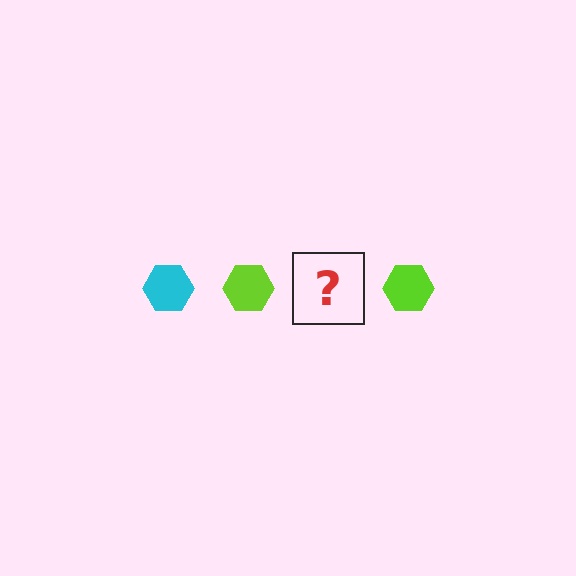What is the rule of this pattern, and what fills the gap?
The rule is that the pattern cycles through cyan, lime hexagons. The gap should be filled with a cyan hexagon.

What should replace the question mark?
The question mark should be replaced with a cyan hexagon.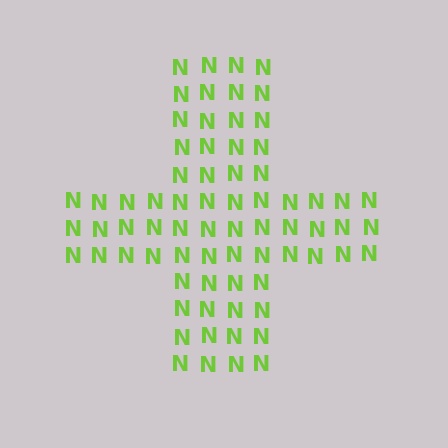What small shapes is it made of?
It is made of small letter N's.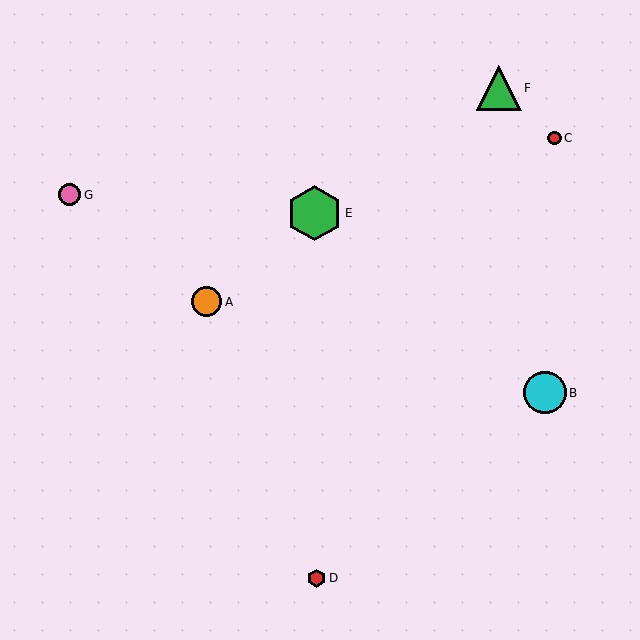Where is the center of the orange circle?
The center of the orange circle is at (207, 302).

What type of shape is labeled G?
Shape G is a pink circle.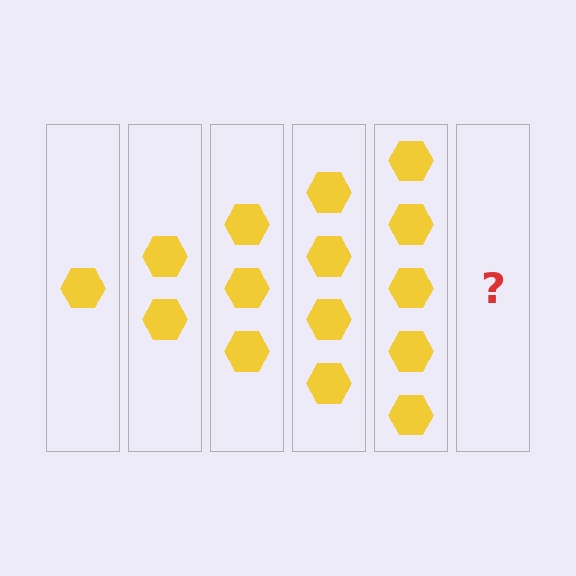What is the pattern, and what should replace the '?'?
The pattern is that each step adds one more hexagon. The '?' should be 6 hexagons.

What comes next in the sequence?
The next element should be 6 hexagons.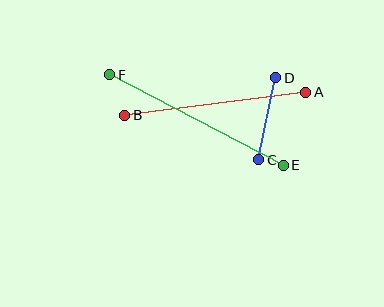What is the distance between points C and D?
The distance is approximately 84 pixels.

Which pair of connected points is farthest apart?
Points E and F are farthest apart.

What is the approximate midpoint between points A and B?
The midpoint is at approximately (215, 104) pixels.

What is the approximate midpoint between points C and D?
The midpoint is at approximately (267, 119) pixels.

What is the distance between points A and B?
The distance is approximately 182 pixels.